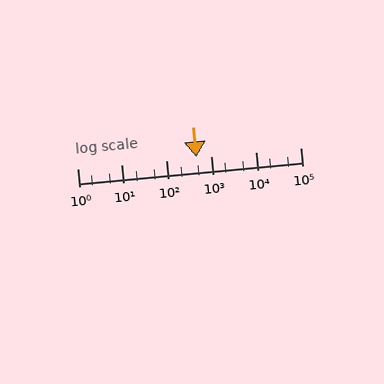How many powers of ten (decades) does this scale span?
The scale spans 5 decades, from 1 to 100000.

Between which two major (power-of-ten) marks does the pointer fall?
The pointer is between 100 and 1000.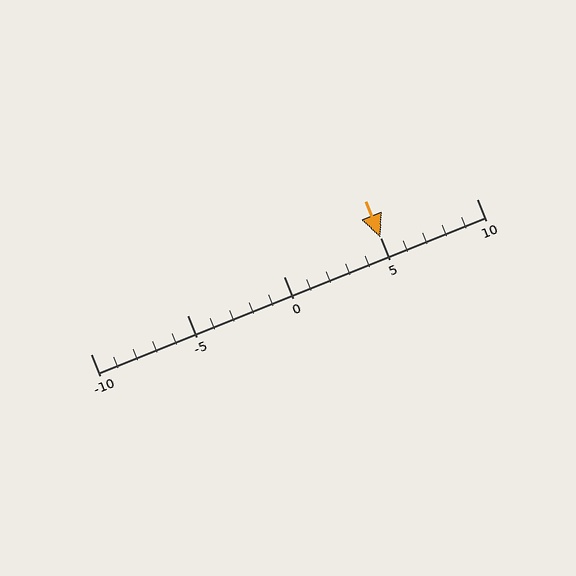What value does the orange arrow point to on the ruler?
The orange arrow points to approximately 5.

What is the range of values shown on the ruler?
The ruler shows values from -10 to 10.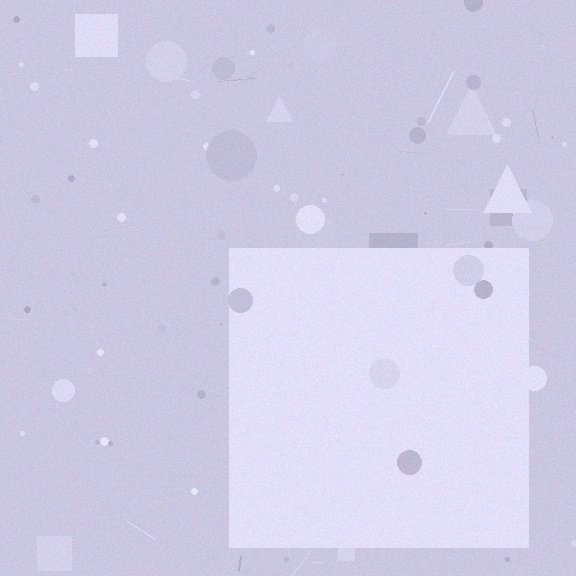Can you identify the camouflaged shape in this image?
The camouflaged shape is a square.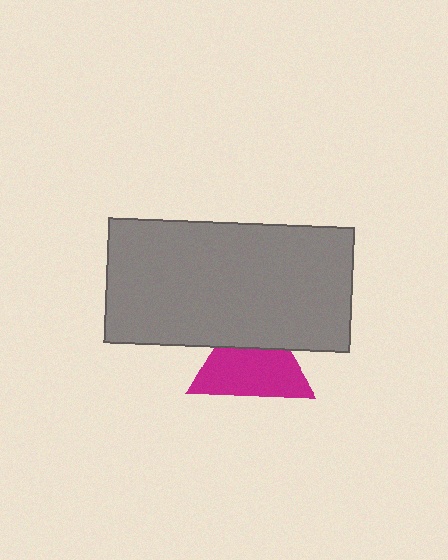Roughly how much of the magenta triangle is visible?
Most of it is visible (roughly 67%).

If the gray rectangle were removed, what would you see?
You would see the complete magenta triangle.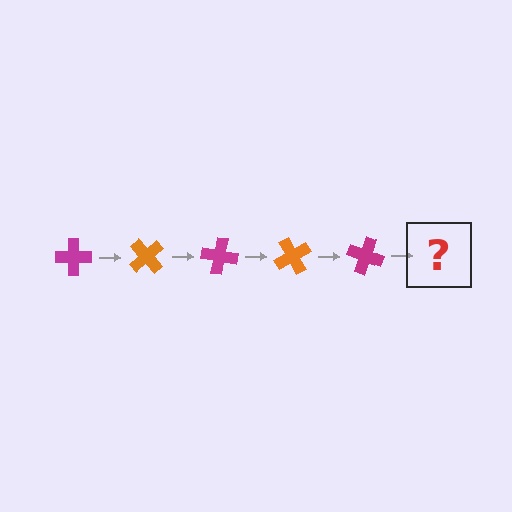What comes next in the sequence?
The next element should be an orange cross, rotated 250 degrees from the start.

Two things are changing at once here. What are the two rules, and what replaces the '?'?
The two rules are that it rotates 50 degrees each step and the color cycles through magenta and orange. The '?' should be an orange cross, rotated 250 degrees from the start.